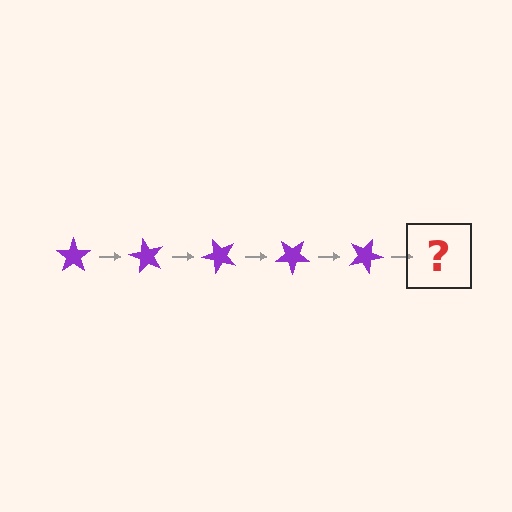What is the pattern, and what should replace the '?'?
The pattern is that the star rotates 60 degrees each step. The '?' should be a purple star rotated 300 degrees.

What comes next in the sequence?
The next element should be a purple star rotated 300 degrees.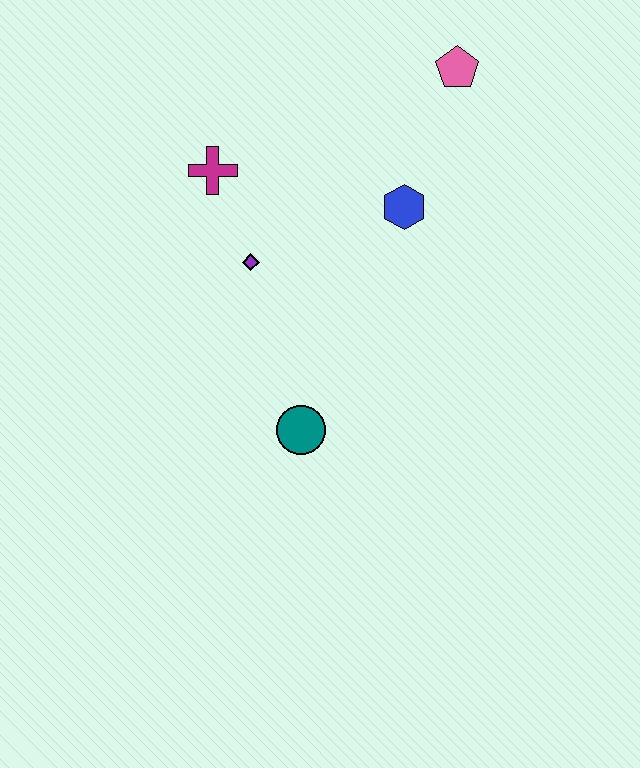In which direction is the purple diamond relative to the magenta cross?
The purple diamond is below the magenta cross.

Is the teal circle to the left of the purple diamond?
No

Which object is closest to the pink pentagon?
The blue hexagon is closest to the pink pentagon.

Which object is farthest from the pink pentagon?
The teal circle is farthest from the pink pentagon.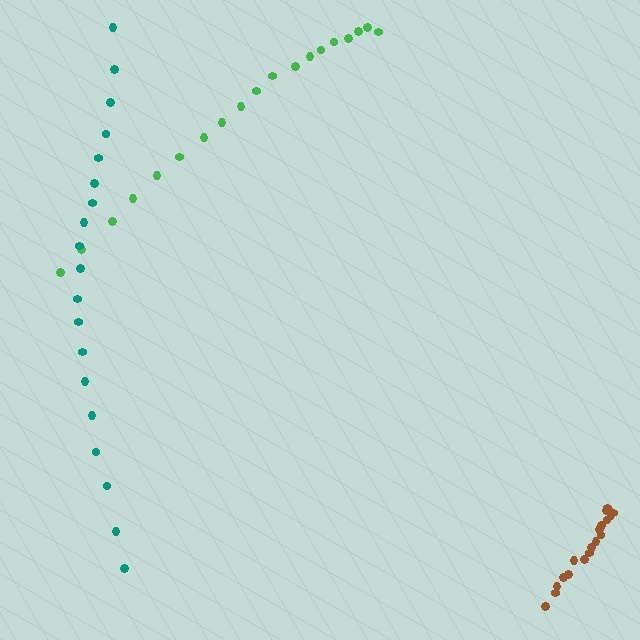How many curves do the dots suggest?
There are 3 distinct paths.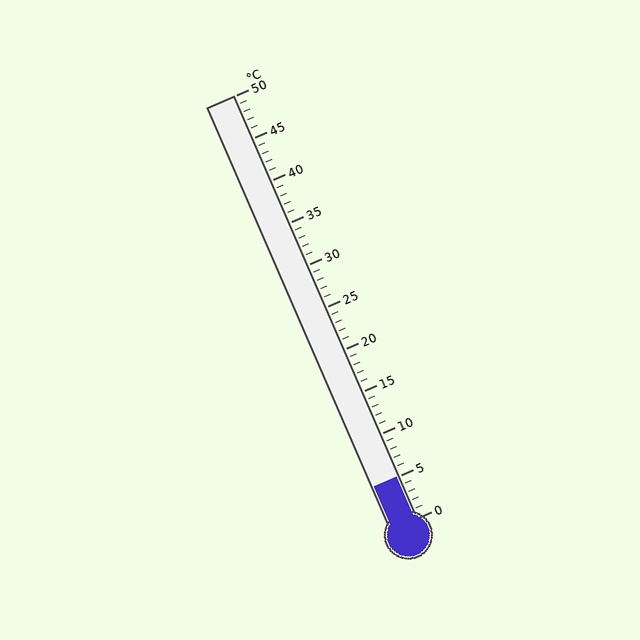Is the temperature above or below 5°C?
The temperature is at 5°C.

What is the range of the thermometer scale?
The thermometer scale ranges from 0°C to 50°C.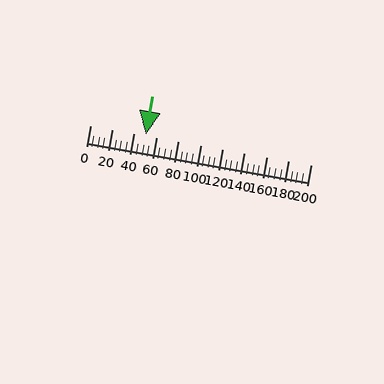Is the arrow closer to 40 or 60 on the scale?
The arrow is closer to 60.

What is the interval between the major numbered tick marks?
The major tick marks are spaced 20 units apart.